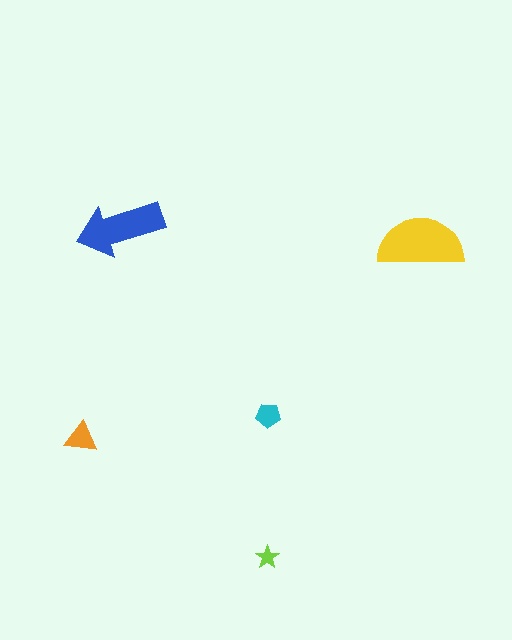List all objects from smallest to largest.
The lime star, the cyan pentagon, the orange triangle, the blue arrow, the yellow semicircle.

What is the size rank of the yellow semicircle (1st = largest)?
1st.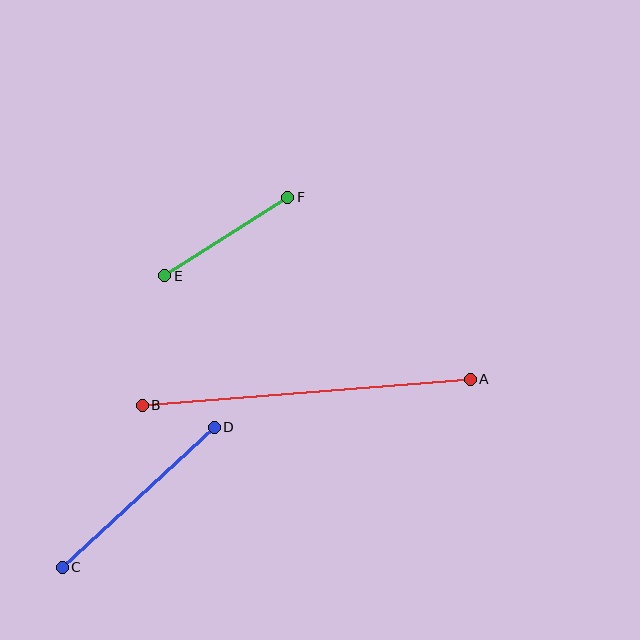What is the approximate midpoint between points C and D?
The midpoint is at approximately (138, 497) pixels.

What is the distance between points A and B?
The distance is approximately 329 pixels.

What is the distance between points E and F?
The distance is approximately 146 pixels.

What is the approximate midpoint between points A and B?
The midpoint is at approximately (306, 392) pixels.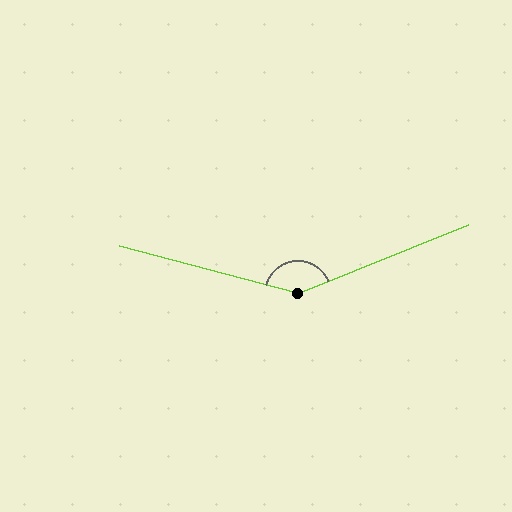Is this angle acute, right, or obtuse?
It is obtuse.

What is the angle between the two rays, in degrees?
Approximately 143 degrees.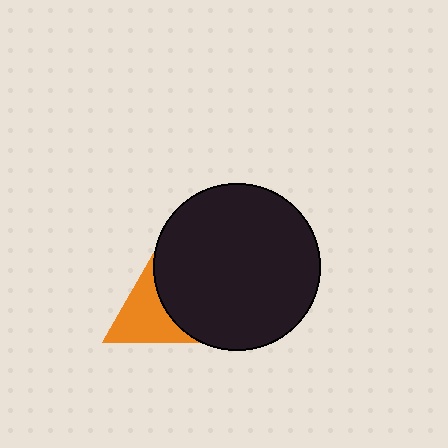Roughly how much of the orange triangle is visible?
About half of it is visible (roughly 47%).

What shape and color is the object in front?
The object in front is a black circle.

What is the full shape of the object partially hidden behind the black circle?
The partially hidden object is an orange triangle.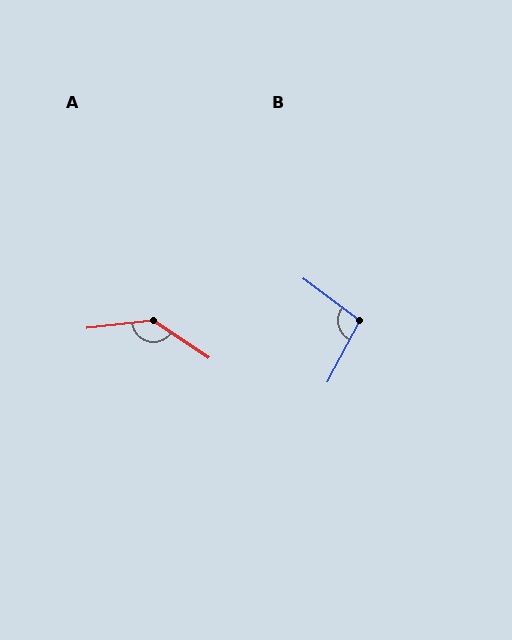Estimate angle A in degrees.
Approximately 140 degrees.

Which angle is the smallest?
B, at approximately 99 degrees.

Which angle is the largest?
A, at approximately 140 degrees.